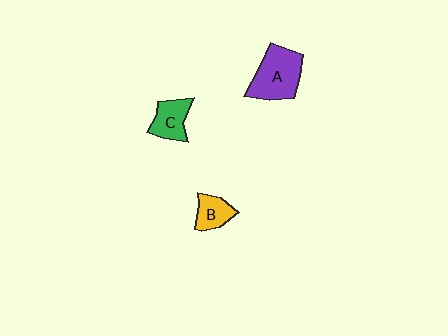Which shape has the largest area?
Shape A (purple).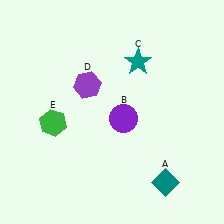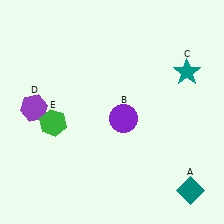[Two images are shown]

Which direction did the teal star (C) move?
The teal star (C) moved right.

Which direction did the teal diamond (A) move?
The teal diamond (A) moved right.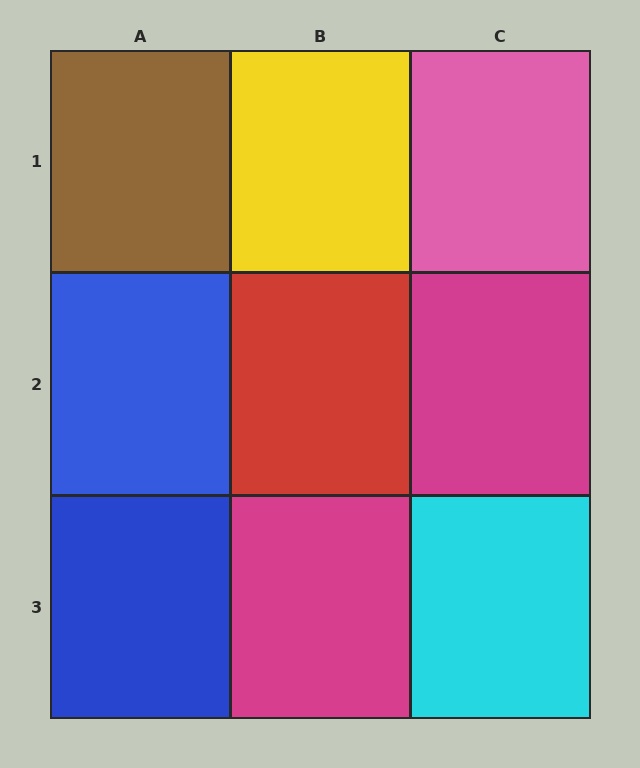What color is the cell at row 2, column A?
Blue.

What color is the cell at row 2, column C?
Magenta.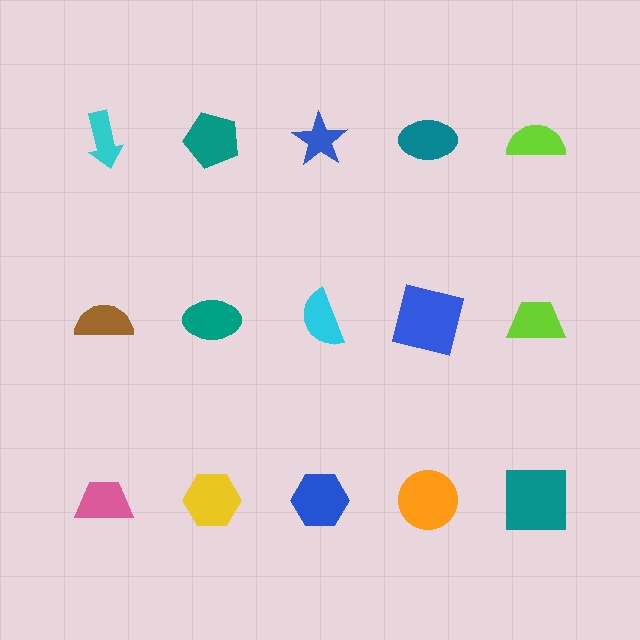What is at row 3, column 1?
A pink trapezoid.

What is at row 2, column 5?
A lime trapezoid.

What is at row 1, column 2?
A teal pentagon.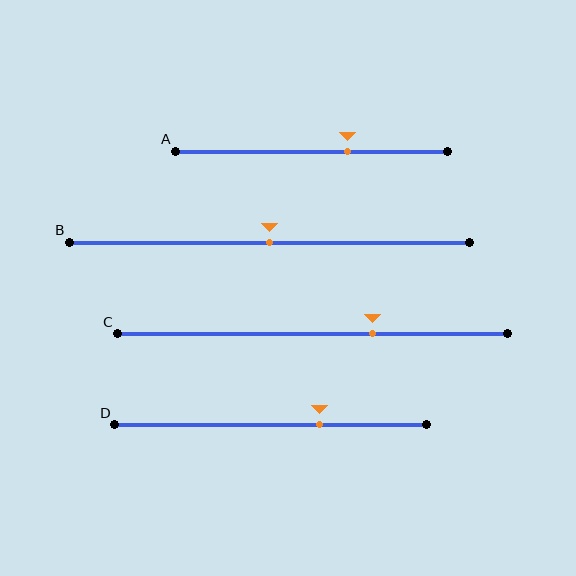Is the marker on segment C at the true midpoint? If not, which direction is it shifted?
No, the marker on segment C is shifted to the right by about 15% of the segment length.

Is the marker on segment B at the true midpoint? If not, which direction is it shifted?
Yes, the marker on segment B is at the true midpoint.